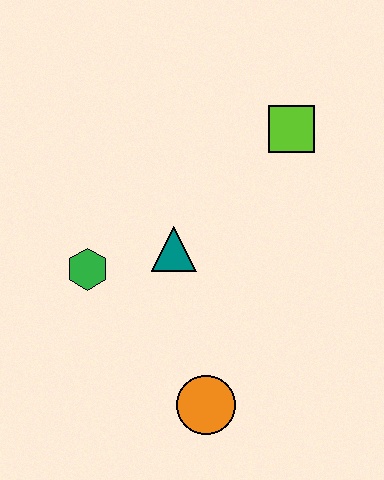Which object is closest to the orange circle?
The teal triangle is closest to the orange circle.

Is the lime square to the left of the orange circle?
No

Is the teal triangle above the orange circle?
Yes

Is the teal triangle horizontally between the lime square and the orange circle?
No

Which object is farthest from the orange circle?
The lime square is farthest from the orange circle.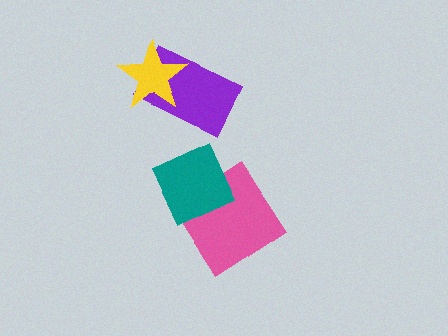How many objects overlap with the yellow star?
1 object overlaps with the yellow star.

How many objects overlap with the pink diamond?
1 object overlaps with the pink diamond.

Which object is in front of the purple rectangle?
The yellow star is in front of the purple rectangle.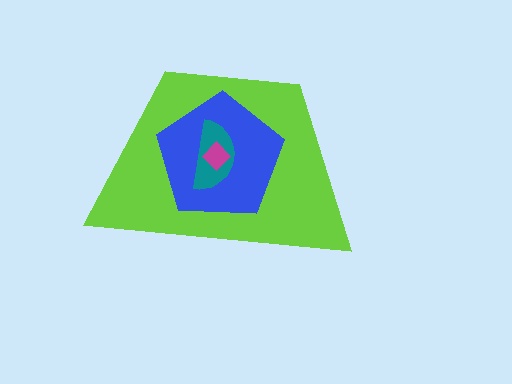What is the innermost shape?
The magenta diamond.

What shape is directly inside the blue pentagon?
The teal semicircle.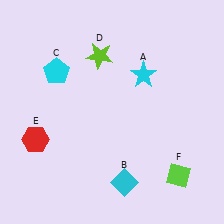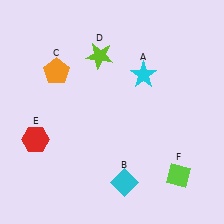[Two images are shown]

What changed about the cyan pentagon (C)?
In Image 1, C is cyan. In Image 2, it changed to orange.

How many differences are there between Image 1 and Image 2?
There is 1 difference between the two images.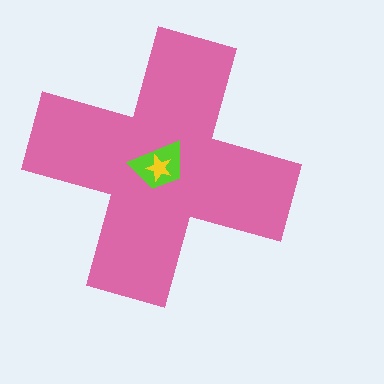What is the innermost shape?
The yellow star.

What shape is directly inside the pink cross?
The lime trapezoid.